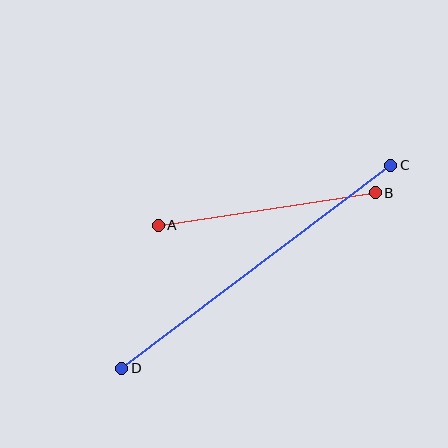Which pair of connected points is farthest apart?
Points C and D are farthest apart.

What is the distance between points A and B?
The distance is approximately 219 pixels.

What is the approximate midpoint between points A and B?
The midpoint is at approximately (267, 209) pixels.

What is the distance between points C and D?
The distance is approximately 337 pixels.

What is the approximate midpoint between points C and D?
The midpoint is at approximately (256, 267) pixels.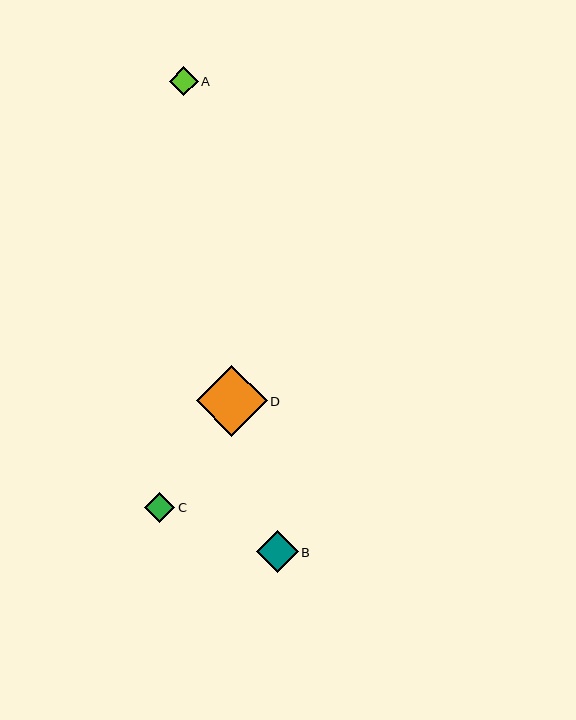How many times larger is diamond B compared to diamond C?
Diamond B is approximately 1.4 times the size of diamond C.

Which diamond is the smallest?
Diamond A is the smallest with a size of approximately 29 pixels.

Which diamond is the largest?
Diamond D is the largest with a size of approximately 71 pixels.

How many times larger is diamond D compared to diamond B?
Diamond D is approximately 1.7 times the size of diamond B.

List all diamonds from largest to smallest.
From largest to smallest: D, B, C, A.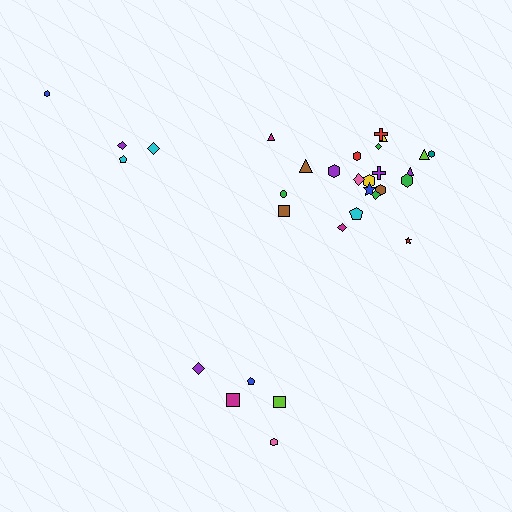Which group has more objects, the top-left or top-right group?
The top-right group.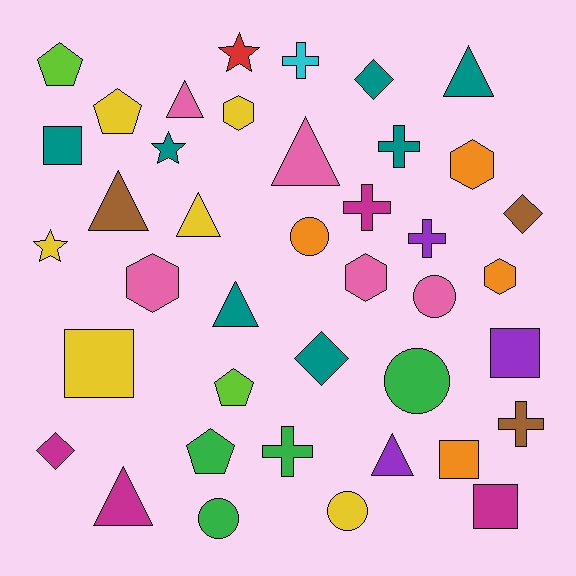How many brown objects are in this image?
There are 3 brown objects.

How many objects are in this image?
There are 40 objects.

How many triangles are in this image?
There are 8 triangles.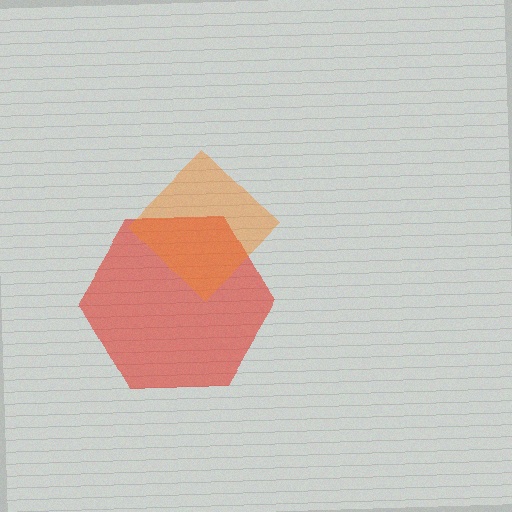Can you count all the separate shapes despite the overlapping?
Yes, there are 2 separate shapes.